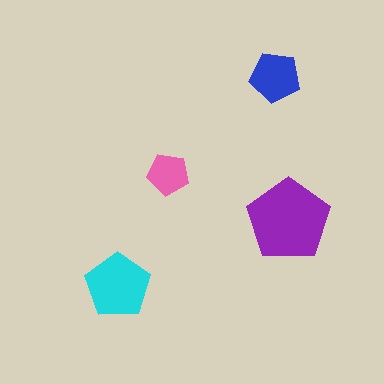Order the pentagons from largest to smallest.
the purple one, the cyan one, the blue one, the pink one.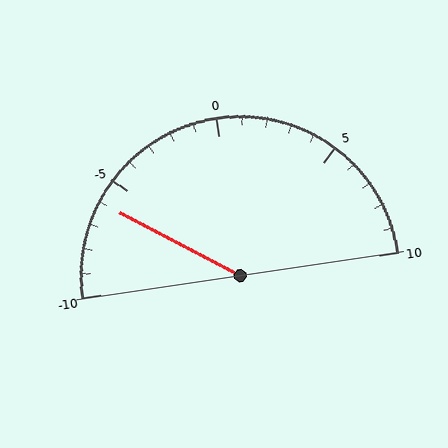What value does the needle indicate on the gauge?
The needle indicates approximately -6.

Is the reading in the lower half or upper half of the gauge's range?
The reading is in the lower half of the range (-10 to 10).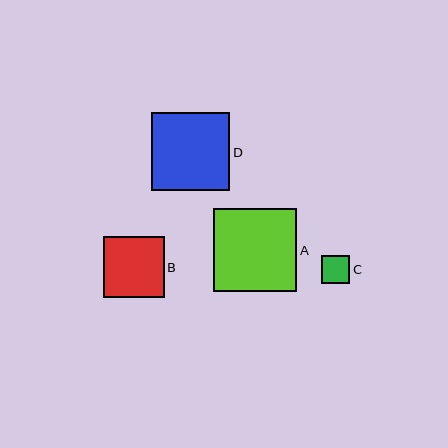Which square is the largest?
Square A is the largest with a size of approximately 83 pixels.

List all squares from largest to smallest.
From largest to smallest: A, D, B, C.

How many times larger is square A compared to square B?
Square A is approximately 1.4 times the size of square B.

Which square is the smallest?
Square C is the smallest with a size of approximately 28 pixels.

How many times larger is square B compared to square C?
Square B is approximately 2.2 times the size of square C.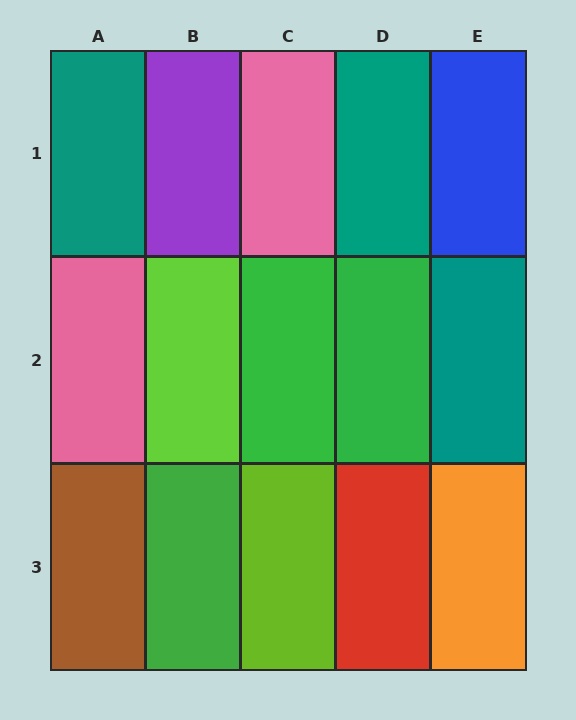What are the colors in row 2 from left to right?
Pink, lime, green, green, teal.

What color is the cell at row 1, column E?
Blue.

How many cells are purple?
1 cell is purple.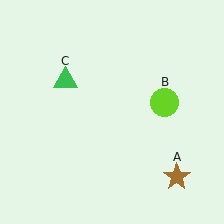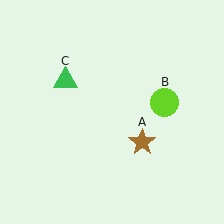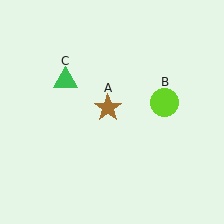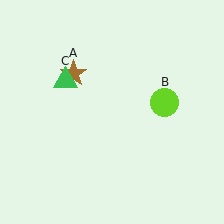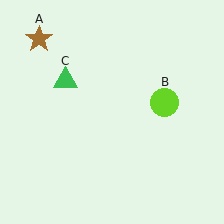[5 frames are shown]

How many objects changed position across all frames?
1 object changed position: brown star (object A).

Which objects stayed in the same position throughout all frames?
Lime circle (object B) and green triangle (object C) remained stationary.